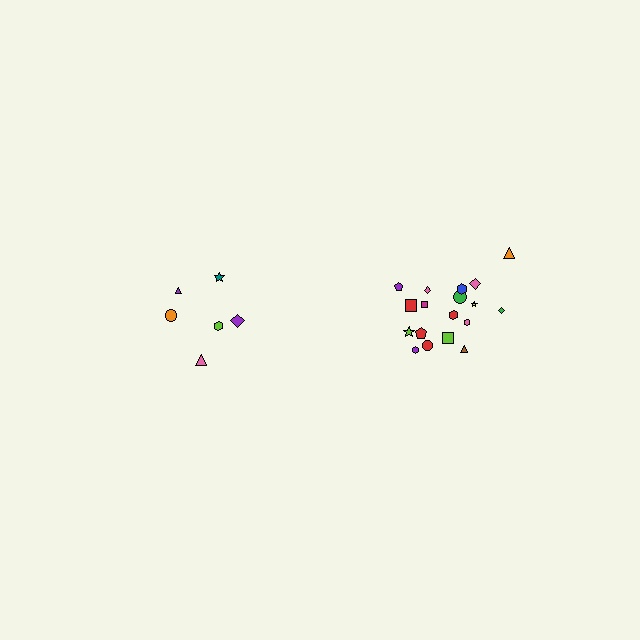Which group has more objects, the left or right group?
The right group.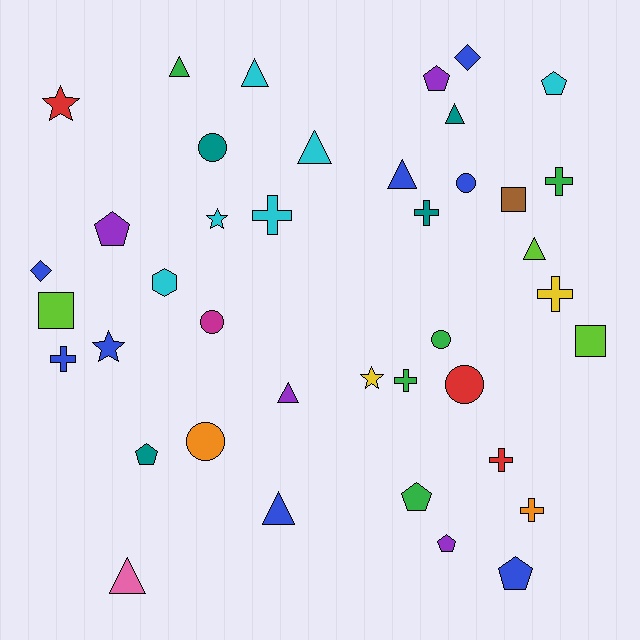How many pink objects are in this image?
There is 1 pink object.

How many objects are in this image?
There are 40 objects.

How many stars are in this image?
There are 4 stars.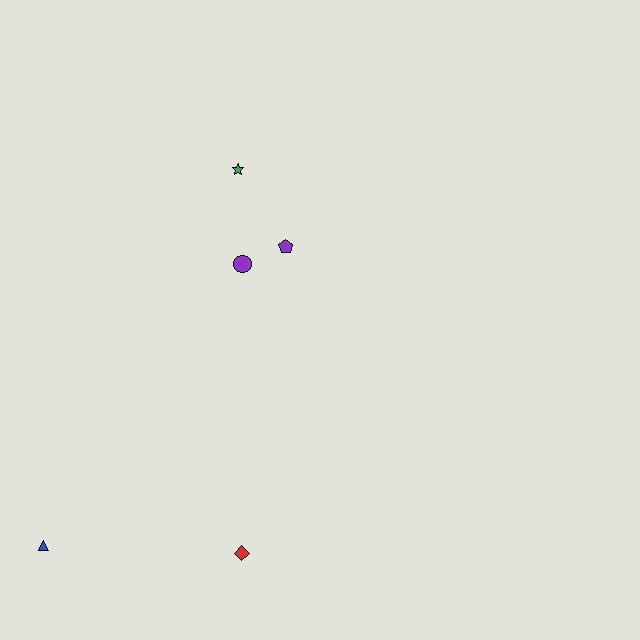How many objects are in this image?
There are 5 objects.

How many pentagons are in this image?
There is 1 pentagon.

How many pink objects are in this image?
There are no pink objects.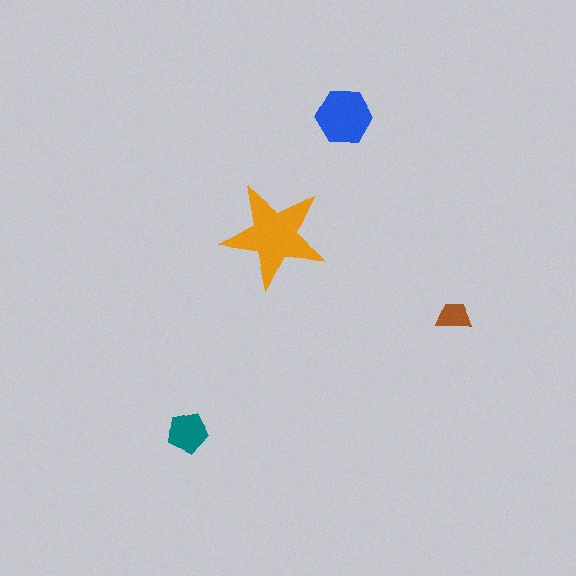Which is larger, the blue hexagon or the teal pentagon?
The blue hexagon.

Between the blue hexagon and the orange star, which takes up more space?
The orange star.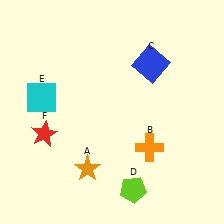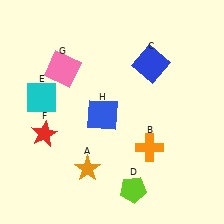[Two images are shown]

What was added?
A pink square (G), a blue square (H) were added in Image 2.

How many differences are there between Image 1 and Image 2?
There are 2 differences between the two images.